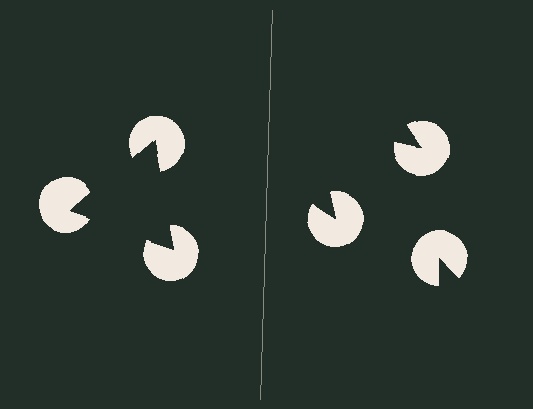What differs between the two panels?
The pac-man discs are positioned identically on both sides; only the wedge orientations differ. On the left they align to a triangle; on the right they are misaligned.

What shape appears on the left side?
An illusory triangle.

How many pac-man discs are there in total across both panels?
6 — 3 on each side.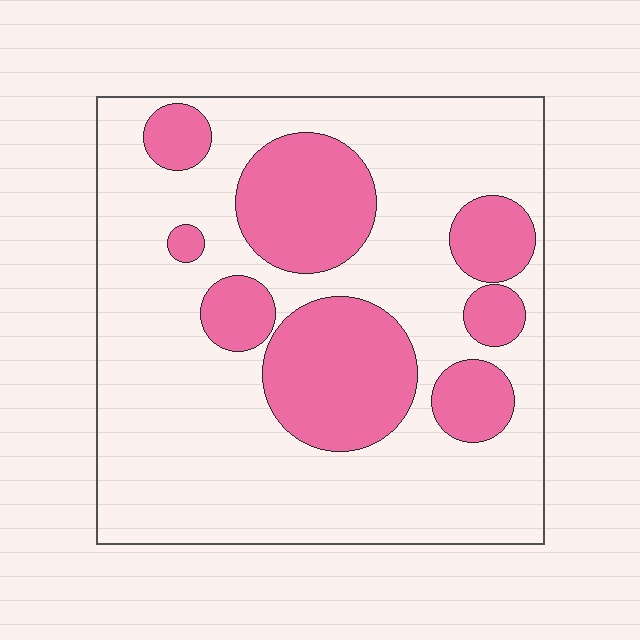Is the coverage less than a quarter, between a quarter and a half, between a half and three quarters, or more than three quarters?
Between a quarter and a half.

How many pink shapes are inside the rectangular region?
8.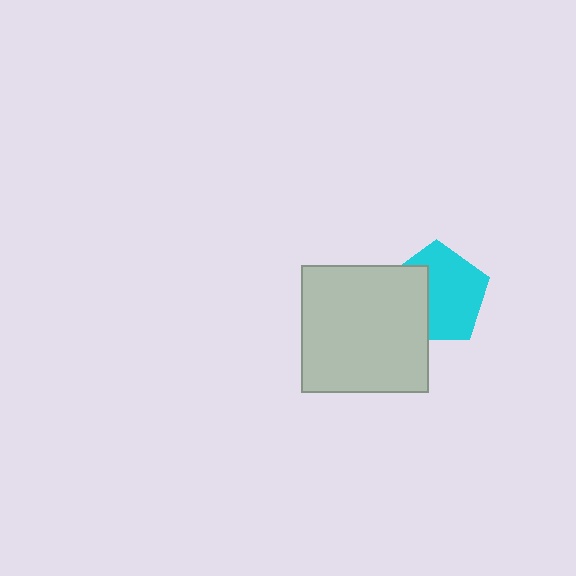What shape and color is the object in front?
The object in front is a light gray square.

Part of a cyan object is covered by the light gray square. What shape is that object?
It is a pentagon.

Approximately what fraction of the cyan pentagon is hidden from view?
Roughly 36% of the cyan pentagon is hidden behind the light gray square.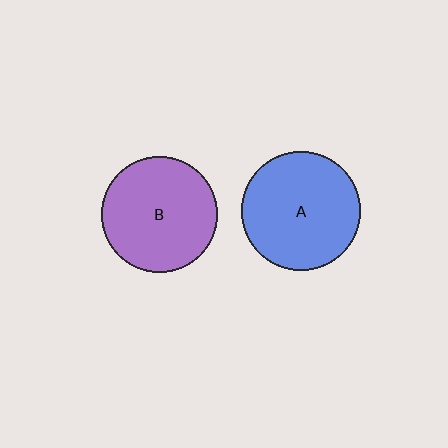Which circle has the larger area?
Circle A (blue).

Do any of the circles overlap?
No, none of the circles overlap.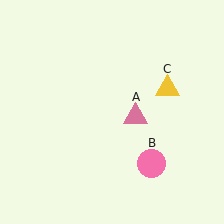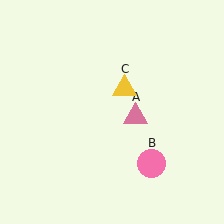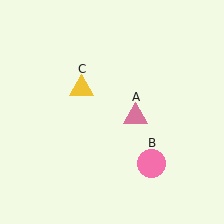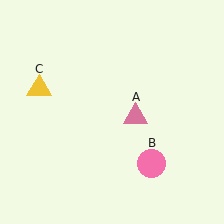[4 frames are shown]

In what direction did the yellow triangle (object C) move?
The yellow triangle (object C) moved left.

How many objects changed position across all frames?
1 object changed position: yellow triangle (object C).